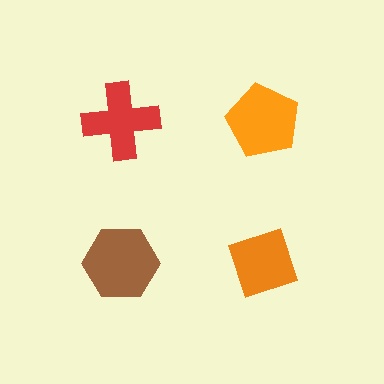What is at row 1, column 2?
An orange pentagon.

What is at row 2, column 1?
A brown hexagon.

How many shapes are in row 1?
2 shapes.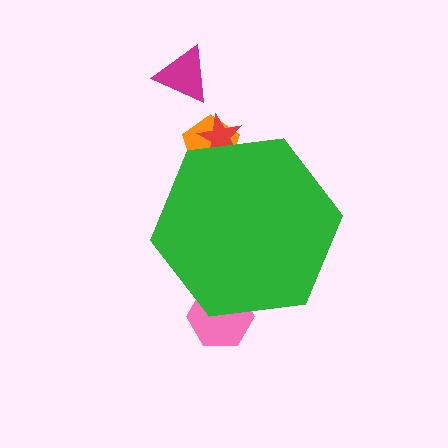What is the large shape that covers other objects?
A green hexagon.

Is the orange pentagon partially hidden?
Yes, the orange pentagon is partially hidden behind the green hexagon.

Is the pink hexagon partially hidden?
Yes, the pink hexagon is partially hidden behind the green hexagon.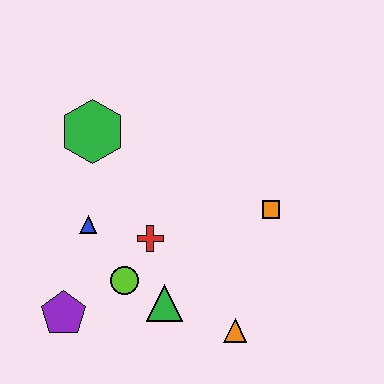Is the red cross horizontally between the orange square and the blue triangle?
Yes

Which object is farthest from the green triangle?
The green hexagon is farthest from the green triangle.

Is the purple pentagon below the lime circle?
Yes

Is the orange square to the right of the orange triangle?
Yes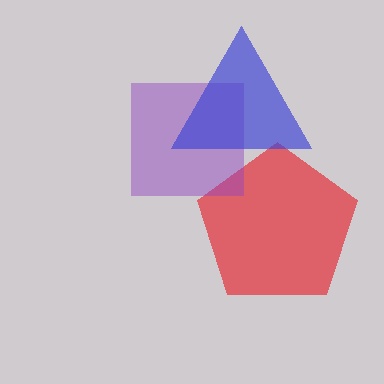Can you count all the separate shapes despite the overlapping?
Yes, there are 3 separate shapes.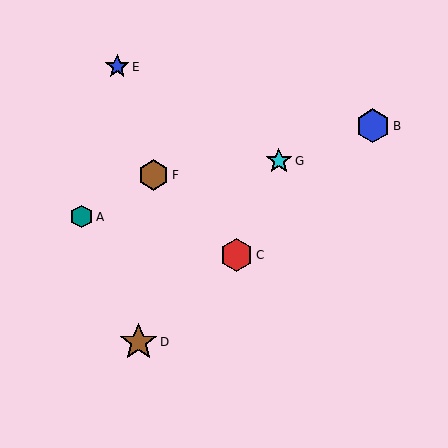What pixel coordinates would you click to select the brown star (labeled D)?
Click at (138, 342) to select the brown star D.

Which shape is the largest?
The brown star (labeled D) is the largest.